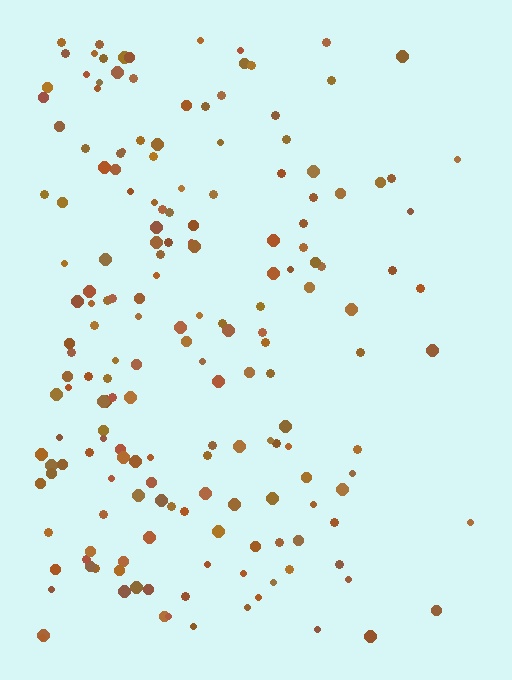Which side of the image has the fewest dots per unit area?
The right.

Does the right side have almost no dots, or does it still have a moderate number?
Still a moderate number, just noticeably fewer than the left.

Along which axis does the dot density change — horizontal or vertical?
Horizontal.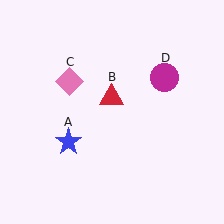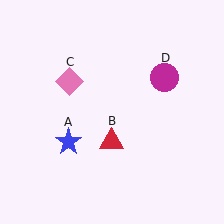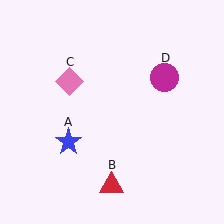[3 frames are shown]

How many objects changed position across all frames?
1 object changed position: red triangle (object B).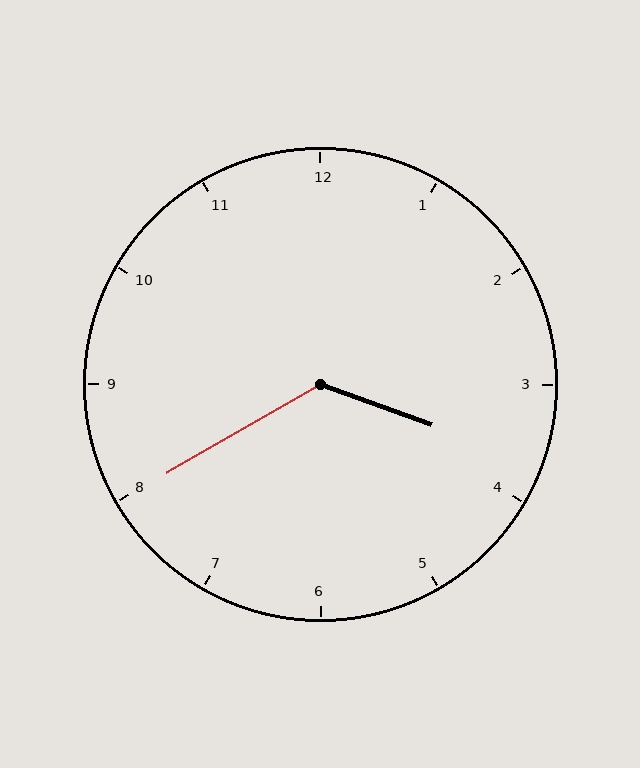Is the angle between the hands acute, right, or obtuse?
It is obtuse.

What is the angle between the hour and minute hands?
Approximately 130 degrees.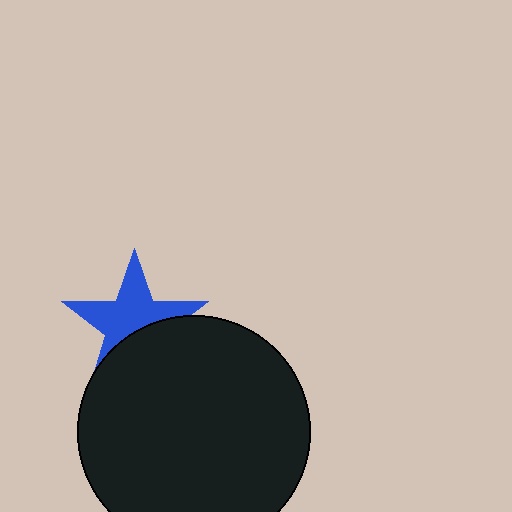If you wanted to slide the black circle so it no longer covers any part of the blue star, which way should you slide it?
Slide it down — that is the most direct way to separate the two shapes.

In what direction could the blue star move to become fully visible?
The blue star could move up. That would shift it out from behind the black circle entirely.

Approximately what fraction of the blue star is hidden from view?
Roughly 40% of the blue star is hidden behind the black circle.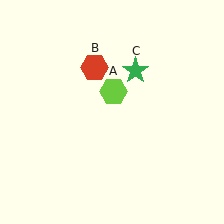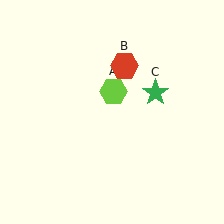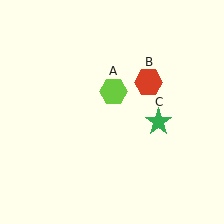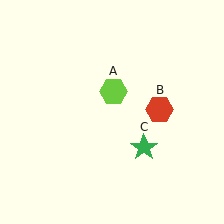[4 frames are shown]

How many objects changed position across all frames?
2 objects changed position: red hexagon (object B), green star (object C).